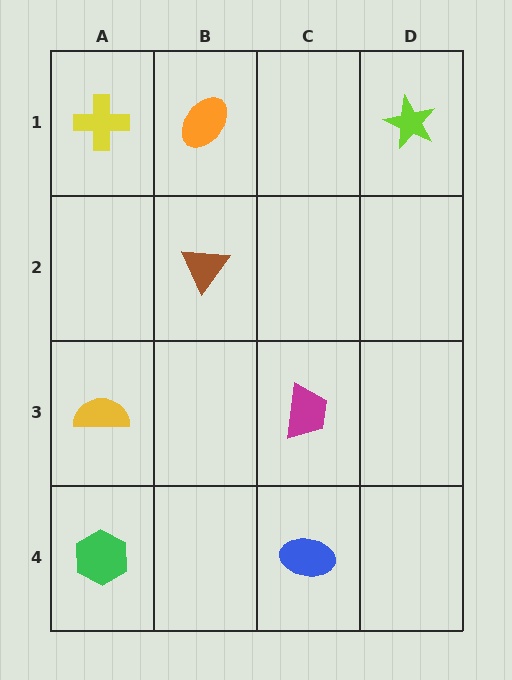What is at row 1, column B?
An orange ellipse.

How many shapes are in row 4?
2 shapes.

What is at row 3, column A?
A yellow semicircle.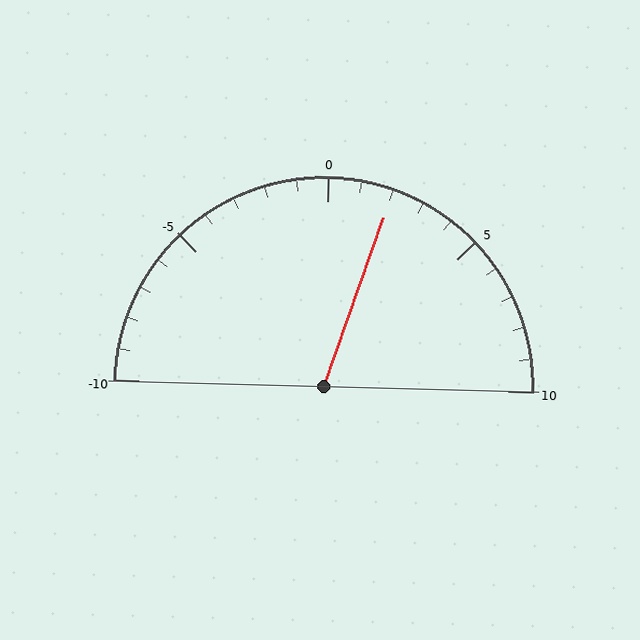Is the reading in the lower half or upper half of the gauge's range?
The reading is in the upper half of the range (-10 to 10).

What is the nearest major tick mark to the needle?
The nearest major tick mark is 0.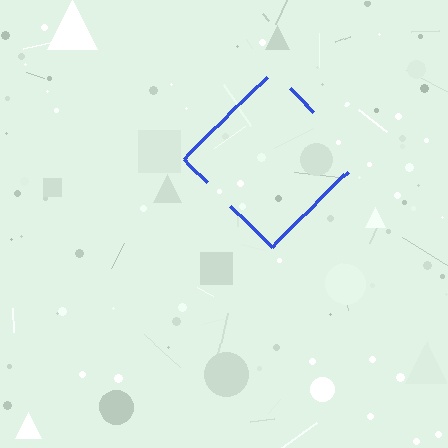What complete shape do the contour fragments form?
The contour fragments form a diamond.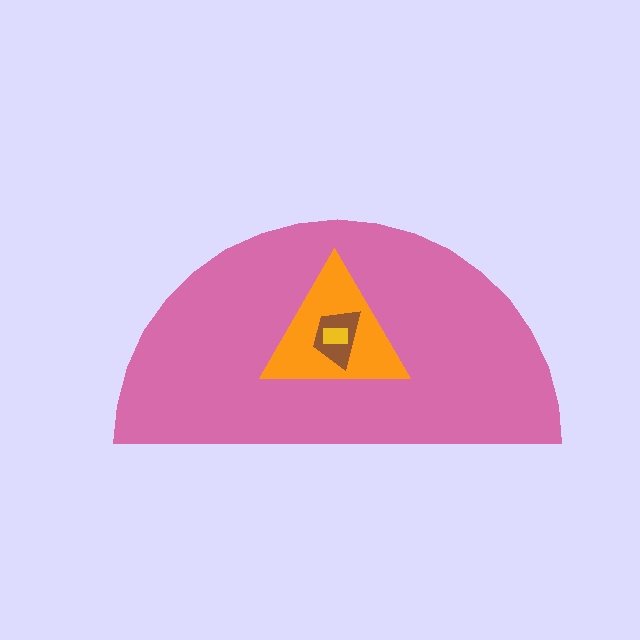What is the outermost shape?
The pink semicircle.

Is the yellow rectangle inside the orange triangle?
Yes.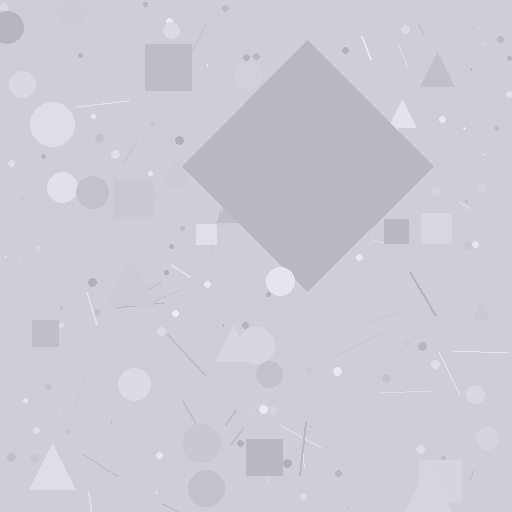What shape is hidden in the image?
A diamond is hidden in the image.